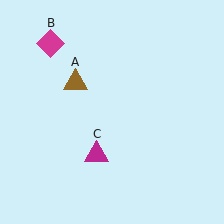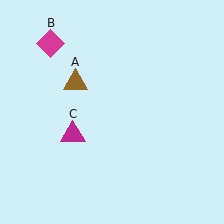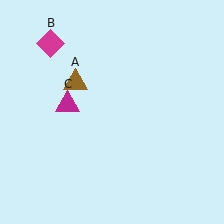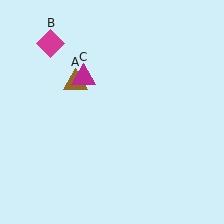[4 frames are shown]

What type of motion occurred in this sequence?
The magenta triangle (object C) rotated clockwise around the center of the scene.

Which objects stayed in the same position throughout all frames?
Brown triangle (object A) and magenta diamond (object B) remained stationary.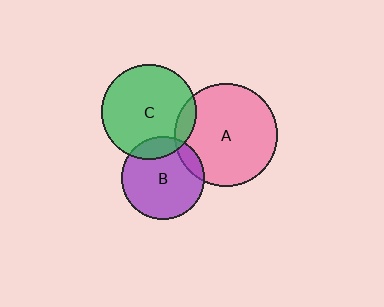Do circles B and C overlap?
Yes.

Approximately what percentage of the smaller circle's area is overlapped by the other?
Approximately 15%.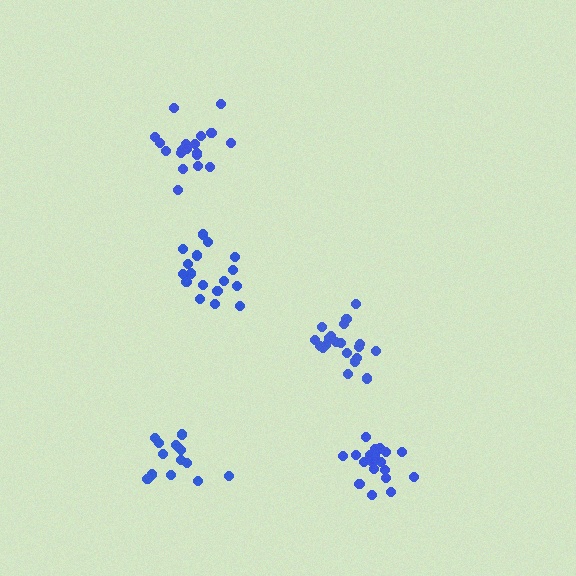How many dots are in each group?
Group 1: 20 dots, Group 2: 17 dots, Group 3: 19 dots, Group 4: 14 dots, Group 5: 19 dots (89 total).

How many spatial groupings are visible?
There are 5 spatial groupings.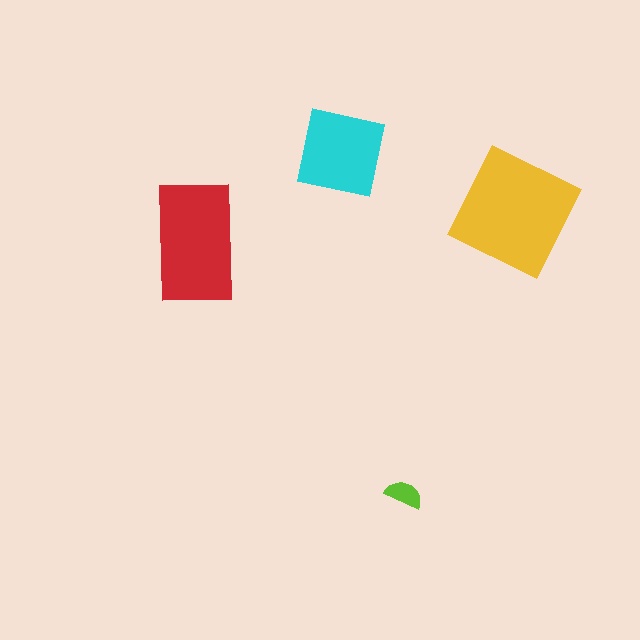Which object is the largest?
The yellow square.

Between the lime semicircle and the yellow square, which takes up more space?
The yellow square.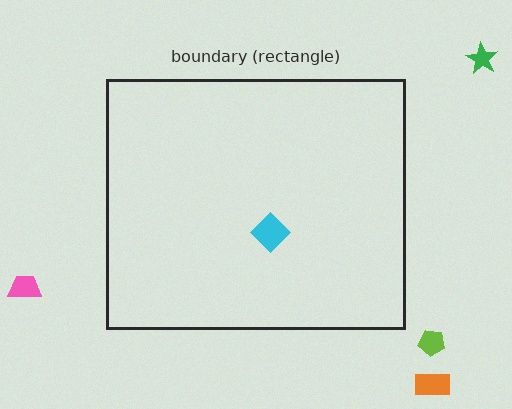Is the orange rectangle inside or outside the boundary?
Outside.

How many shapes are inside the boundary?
1 inside, 4 outside.